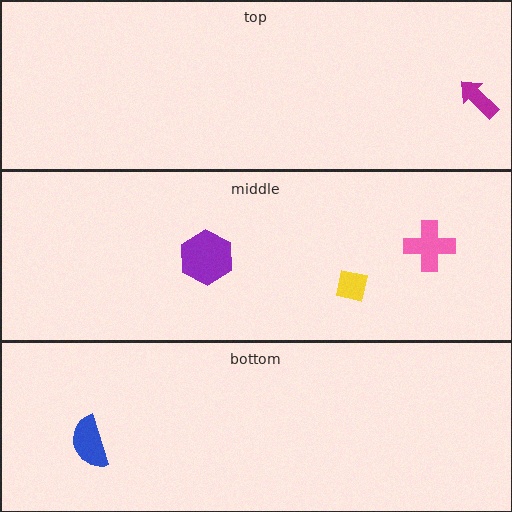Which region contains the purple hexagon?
The middle region.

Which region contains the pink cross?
The middle region.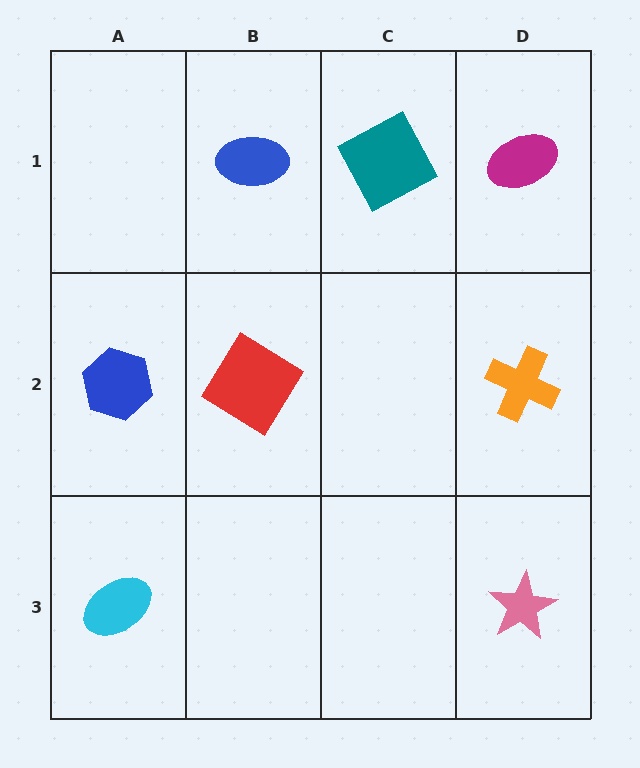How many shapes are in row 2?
3 shapes.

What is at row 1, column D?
A magenta ellipse.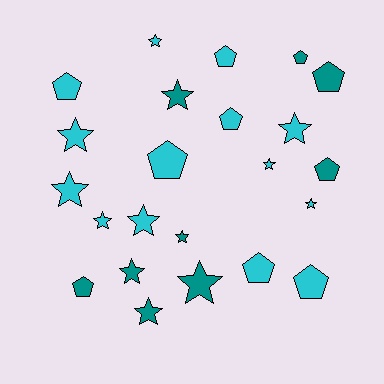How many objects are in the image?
There are 23 objects.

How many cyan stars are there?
There are 8 cyan stars.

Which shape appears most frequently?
Star, with 13 objects.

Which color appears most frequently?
Cyan, with 14 objects.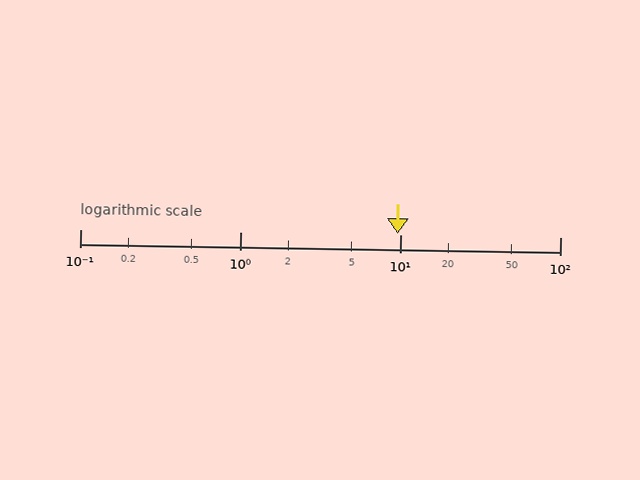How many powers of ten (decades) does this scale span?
The scale spans 3 decades, from 0.1 to 100.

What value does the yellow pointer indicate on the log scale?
The pointer indicates approximately 9.6.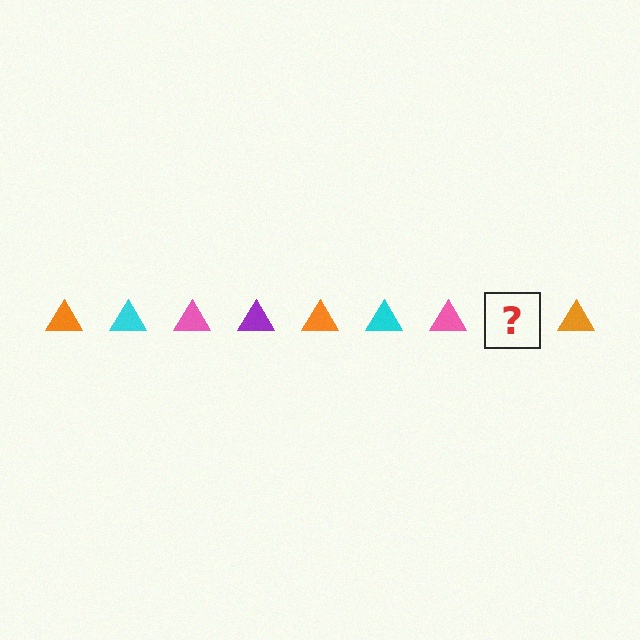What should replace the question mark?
The question mark should be replaced with a purple triangle.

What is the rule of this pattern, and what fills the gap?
The rule is that the pattern cycles through orange, cyan, pink, purple triangles. The gap should be filled with a purple triangle.